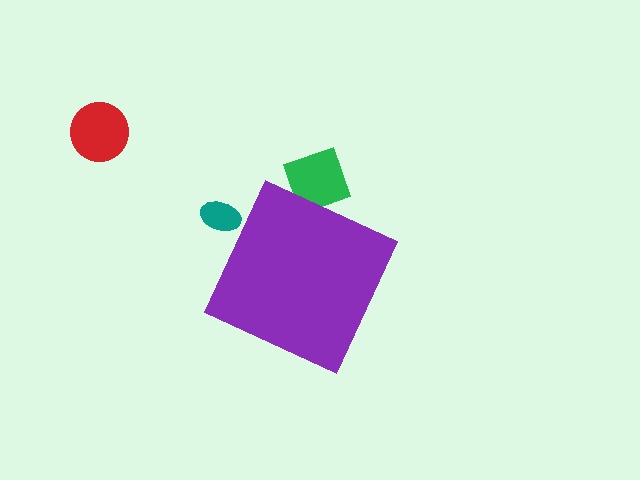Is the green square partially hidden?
Yes, the green square is partially hidden behind the purple diamond.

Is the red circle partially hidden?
No, the red circle is fully visible.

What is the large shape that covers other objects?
A purple diamond.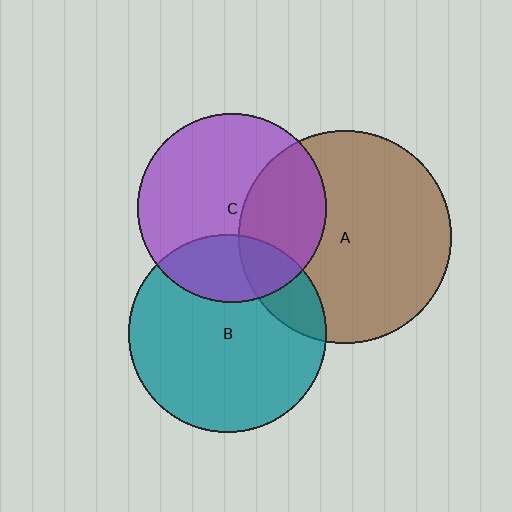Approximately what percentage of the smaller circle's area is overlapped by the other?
Approximately 35%.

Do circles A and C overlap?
Yes.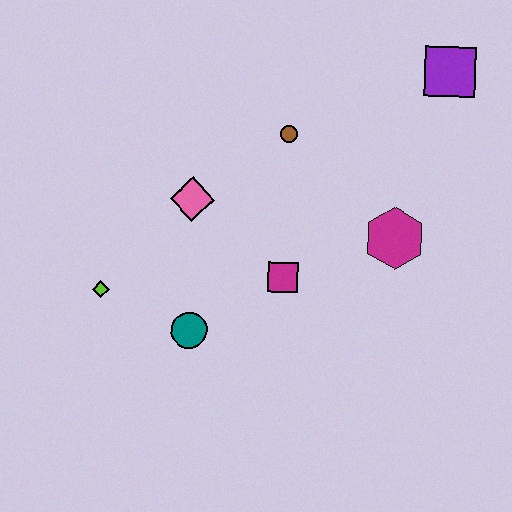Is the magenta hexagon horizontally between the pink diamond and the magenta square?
No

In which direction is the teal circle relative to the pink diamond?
The teal circle is below the pink diamond.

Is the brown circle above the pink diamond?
Yes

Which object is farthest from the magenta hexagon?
The lime diamond is farthest from the magenta hexagon.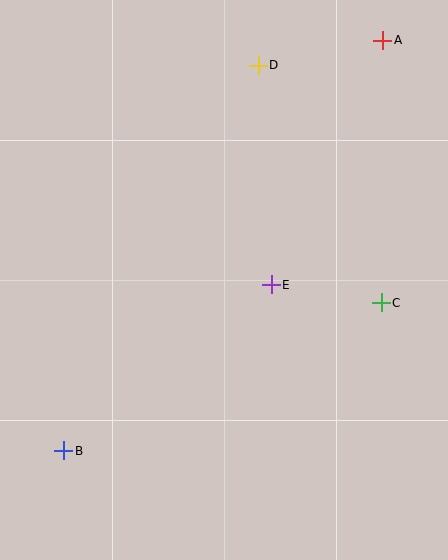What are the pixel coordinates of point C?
Point C is at (381, 303).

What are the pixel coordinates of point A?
Point A is at (383, 40).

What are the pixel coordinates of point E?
Point E is at (271, 285).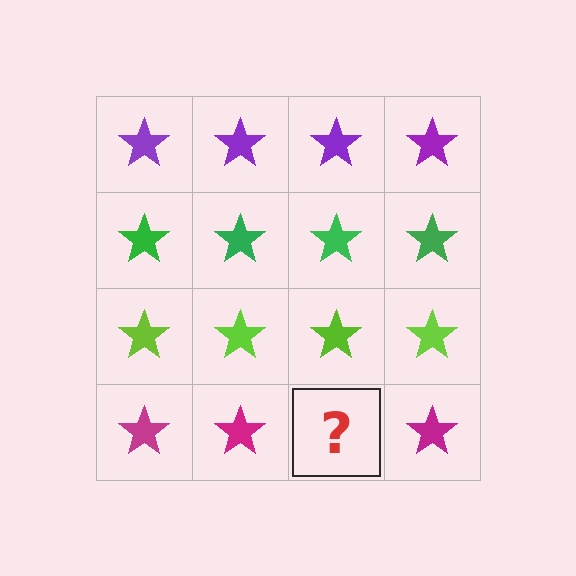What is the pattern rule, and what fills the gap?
The rule is that each row has a consistent color. The gap should be filled with a magenta star.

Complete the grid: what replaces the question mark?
The question mark should be replaced with a magenta star.